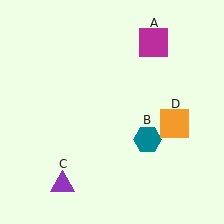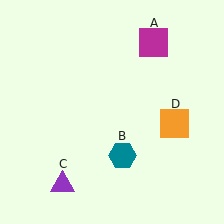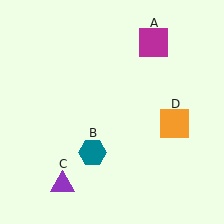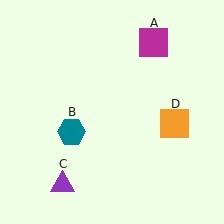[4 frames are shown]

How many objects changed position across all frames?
1 object changed position: teal hexagon (object B).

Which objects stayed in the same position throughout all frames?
Magenta square (object A) and purple triangle (object C) and orange square (object D) remained stationary.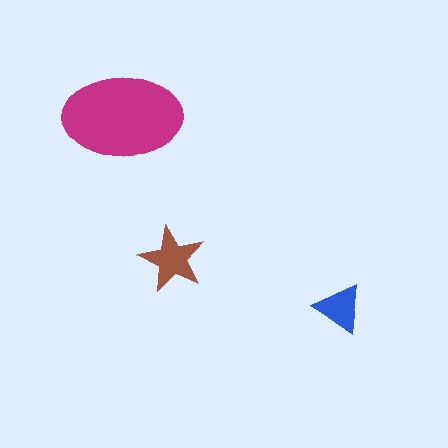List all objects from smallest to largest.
The blue triangle, the brown star, the magenta ellipse.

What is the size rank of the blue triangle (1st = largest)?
3rd.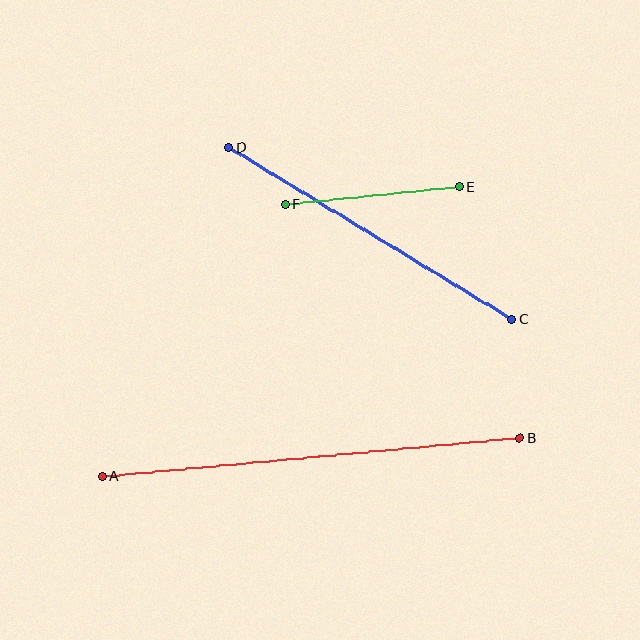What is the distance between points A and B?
The distance is approximately 419 pixels.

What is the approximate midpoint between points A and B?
The midpoint is at approximately (311, 457) pixels.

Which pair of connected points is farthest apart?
Points A and B are farthest apart.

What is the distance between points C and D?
The distance is approximately 331 pixels.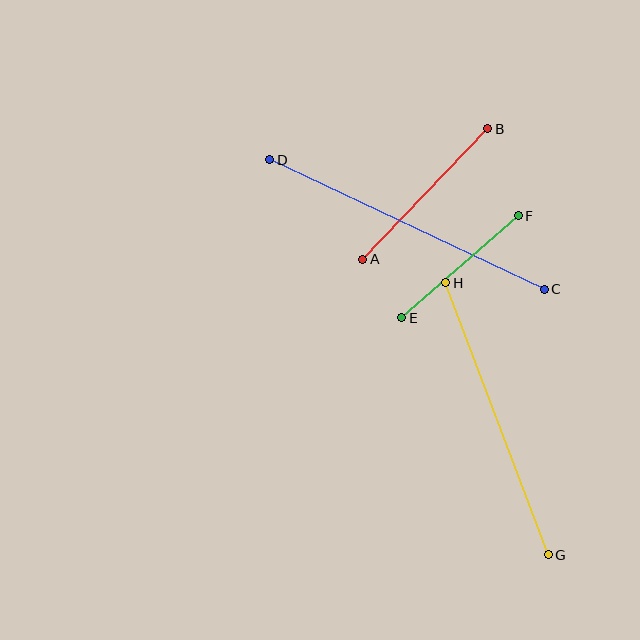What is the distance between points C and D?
The distance is approximately 303 pixels.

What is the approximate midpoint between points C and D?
The midpoint is at approximately (407, 225) pixels.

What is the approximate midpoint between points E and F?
The midpoint is at approximately (460, 267) pixels.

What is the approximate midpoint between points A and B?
The midpoint is at approximately (425, 194) pixels.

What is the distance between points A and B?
The distance is approximately 181 pixels.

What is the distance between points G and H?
The distance is approximately 291 pixels.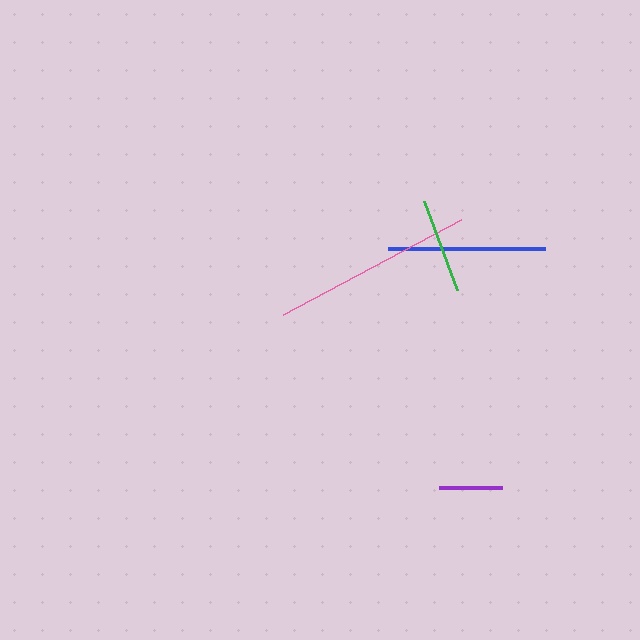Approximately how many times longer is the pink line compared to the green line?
The pink line is approximately 2.1 times the length of the green line.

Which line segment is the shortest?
The purple line is the shortest at approximately 62 pixels.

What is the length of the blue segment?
The blue segment is approximately 158 pixels long.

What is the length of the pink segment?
The pink segment is approximately 202 pixels long.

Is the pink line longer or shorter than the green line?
The pink line is longer than the green line.